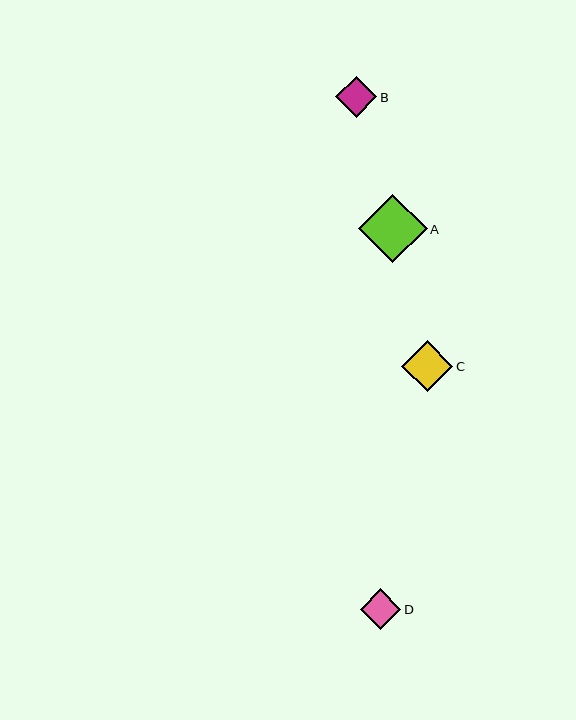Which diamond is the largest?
Diamond A is the largest with a size of approximately 68 pixels.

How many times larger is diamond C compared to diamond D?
Diamond C is approximately 1.3 times the size of diamond D.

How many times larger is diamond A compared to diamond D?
Diamond A is approximately 1.7 times the size of diamond D.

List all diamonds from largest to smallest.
From largest to smallest: A, C, B, D.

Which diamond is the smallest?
Diamond D is the smallest with a size of approximately 41 pixels.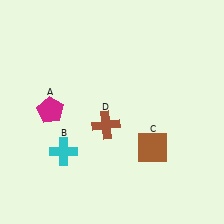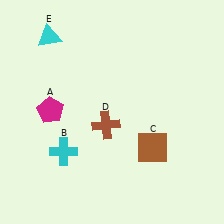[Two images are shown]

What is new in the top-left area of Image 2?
A cyan triangle (E) was added in the top-left area of Image 2.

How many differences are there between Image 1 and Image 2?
There is 1 difference between the two images.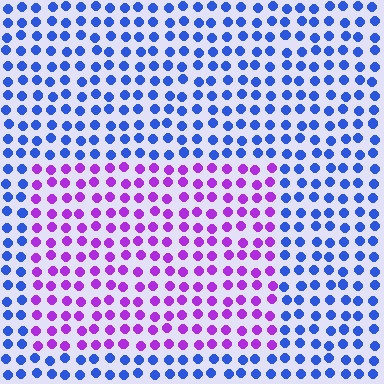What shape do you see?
I see a rectangle.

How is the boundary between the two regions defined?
The boundary is defined purely by a slight shift in hue (about 60 degrees). Spacing, size, and orientation are identical on both sides.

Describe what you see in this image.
The image is filled with small blue elements in a uniform arrangement. A rectangle-shaped region is visible where the elements are tinted to a slightly different hue, forming a subtle color boundary.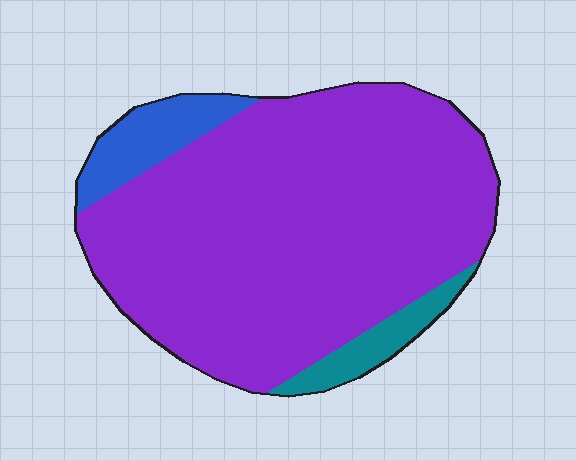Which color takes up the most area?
Purple, at roughly 85%.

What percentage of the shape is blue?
Blue covers about 10% of the shape.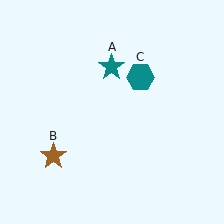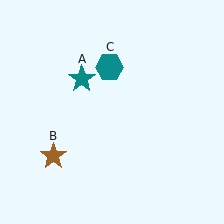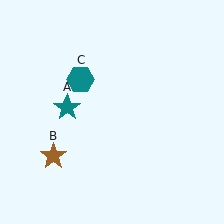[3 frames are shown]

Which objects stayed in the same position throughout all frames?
Brown star (object B) remained stationary.